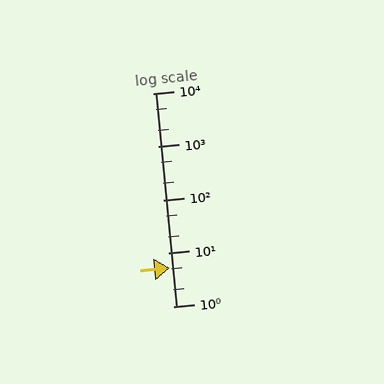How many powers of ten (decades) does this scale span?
The scale spans 4 decades, from 1 to 10000.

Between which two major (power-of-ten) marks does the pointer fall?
The pointer is between 1 and 10.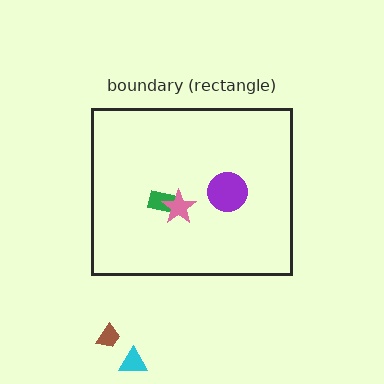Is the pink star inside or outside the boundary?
Inside.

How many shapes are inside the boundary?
3 inside, 2 outside.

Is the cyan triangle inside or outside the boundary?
Outside.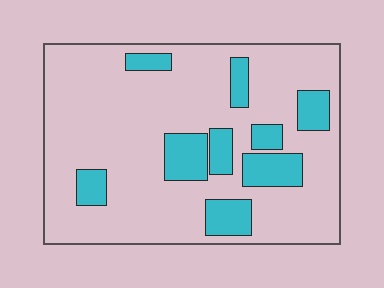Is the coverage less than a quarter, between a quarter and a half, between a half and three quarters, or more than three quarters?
Less than a quarter.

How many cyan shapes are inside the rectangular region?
9.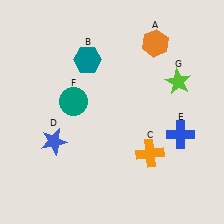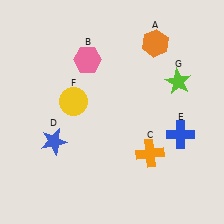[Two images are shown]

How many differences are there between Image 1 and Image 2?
There are 2 differences between the two images.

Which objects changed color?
B changed from teal to pink. F changed from teal to yellow.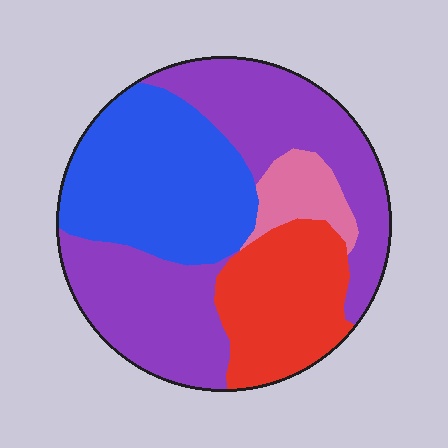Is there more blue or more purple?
Purple.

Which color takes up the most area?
Purple, at roughly 45%.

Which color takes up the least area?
Pink, at roughly 5%.